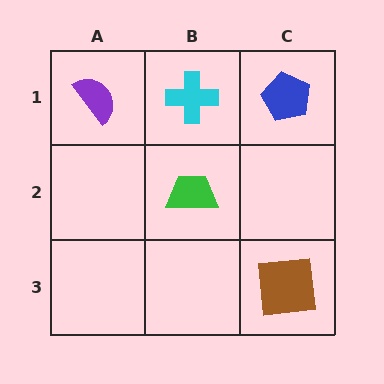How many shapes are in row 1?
3 shapes.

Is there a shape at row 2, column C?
No, that cell is empty.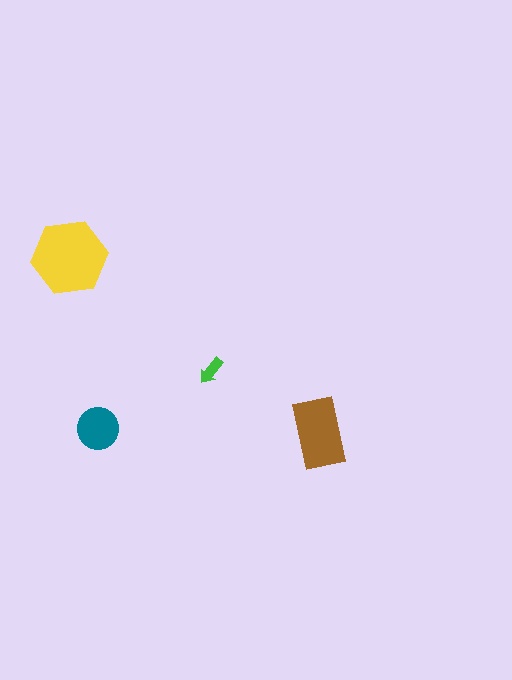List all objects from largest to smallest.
The yellow hexagon, the brown rectangle, the teal circle, the green arrow.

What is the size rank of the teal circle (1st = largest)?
3rd.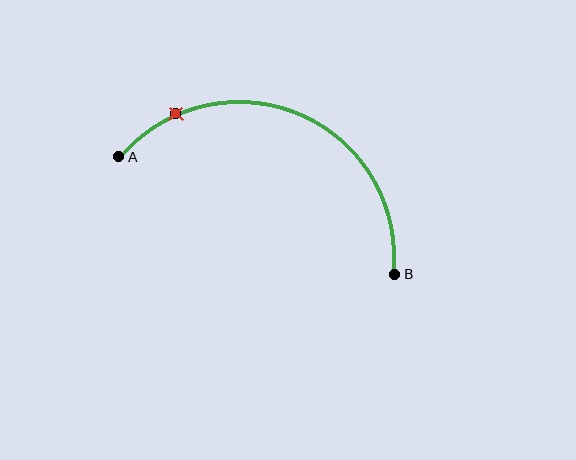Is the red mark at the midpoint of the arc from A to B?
No. The red mark lies on the arc but is closer to endpoint A. The arc midpoint would be at the point on the curve equidistant along the arc from both A and B.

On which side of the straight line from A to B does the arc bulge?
The arc bulges above the straight line connecting A and B.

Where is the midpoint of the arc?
The arc midpoint is the point on the curve farthest from the straight line joining A and B. It sits above that line.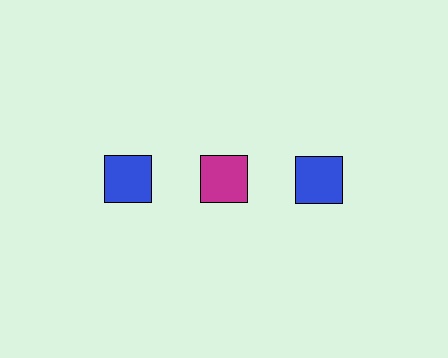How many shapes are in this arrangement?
There are 3 shapes arranged in a grid pattern.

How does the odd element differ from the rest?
It has a different color: magenta instead of blue.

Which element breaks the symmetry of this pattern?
The magenta square in the top row, second from left column breaks the symmetry. All other shapes are blue squares.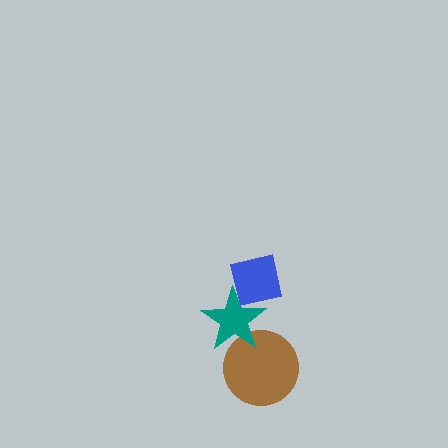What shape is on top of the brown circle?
The teal star is on top of the brown circle.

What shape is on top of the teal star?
The blue square is on top of the teal star.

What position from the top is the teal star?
The teal star is 2nd from the top.